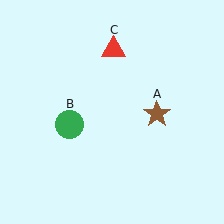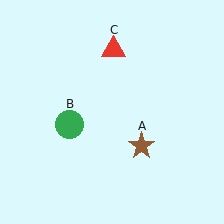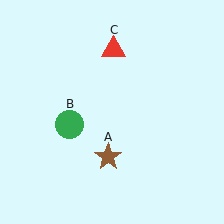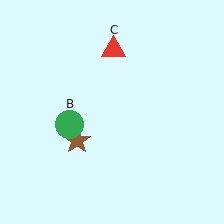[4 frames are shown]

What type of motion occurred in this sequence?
The brown star (object A) rotated clockwise around the center of the scene.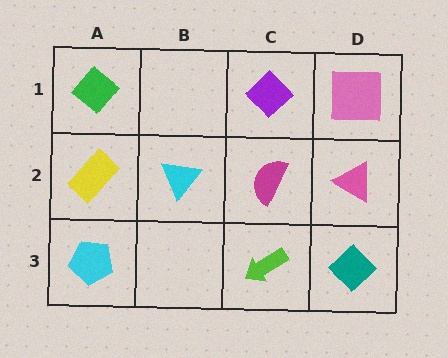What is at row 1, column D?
A pink square.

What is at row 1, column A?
A green diamond.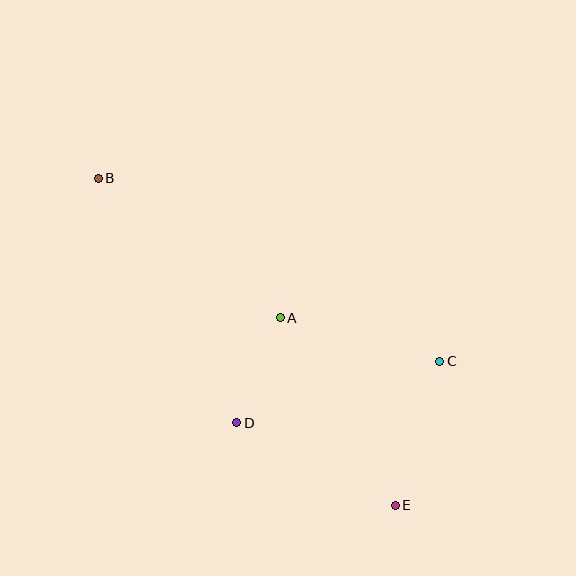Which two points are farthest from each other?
Points B and E are farthest from each other.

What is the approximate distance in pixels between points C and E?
The distance between C and E is approximately 150 pixels.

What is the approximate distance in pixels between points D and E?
The distance between D and E is approximately 179 pixels.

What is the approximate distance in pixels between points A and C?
The distance between A and C is approximately 165 pixels.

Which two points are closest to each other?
Points A and D are closest to each other.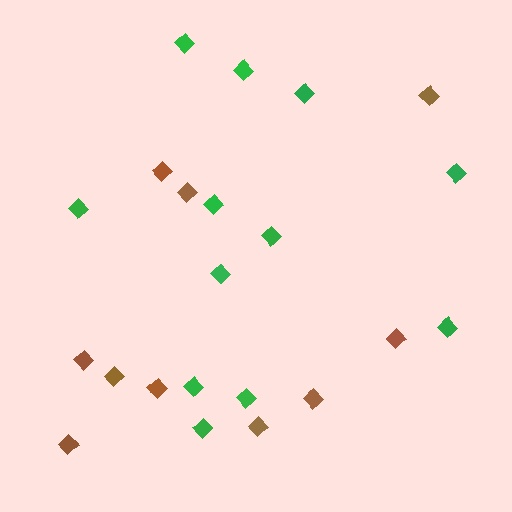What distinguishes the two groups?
There are 2 groups: one group of brown diamonds (10) and one group of green diamonds (12).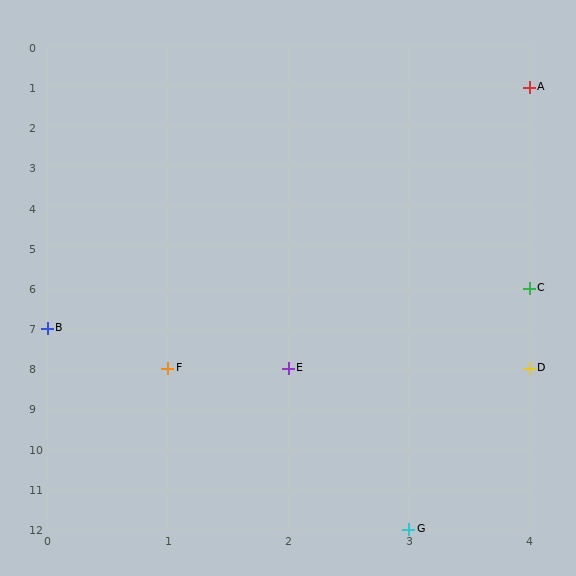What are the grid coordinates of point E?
Point E is at grid coordinates (2, 8).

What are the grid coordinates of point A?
Point A is at grid coordinates (4, 1).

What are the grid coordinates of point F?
Point F is at grid coordinates (1, 8).